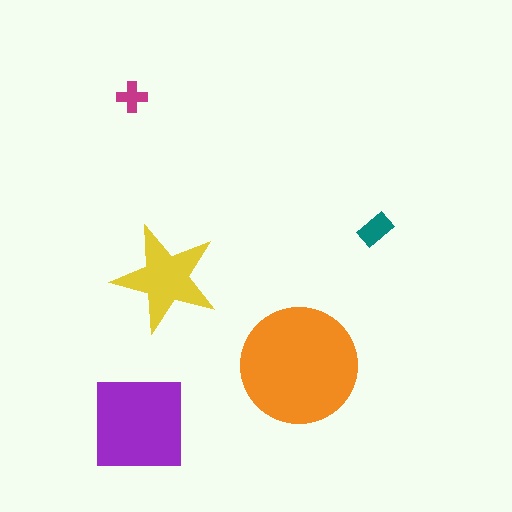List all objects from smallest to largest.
The magenta cross, the teal rectangle, the yellow star, the purple square, the orange circle.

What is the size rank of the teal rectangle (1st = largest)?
4th.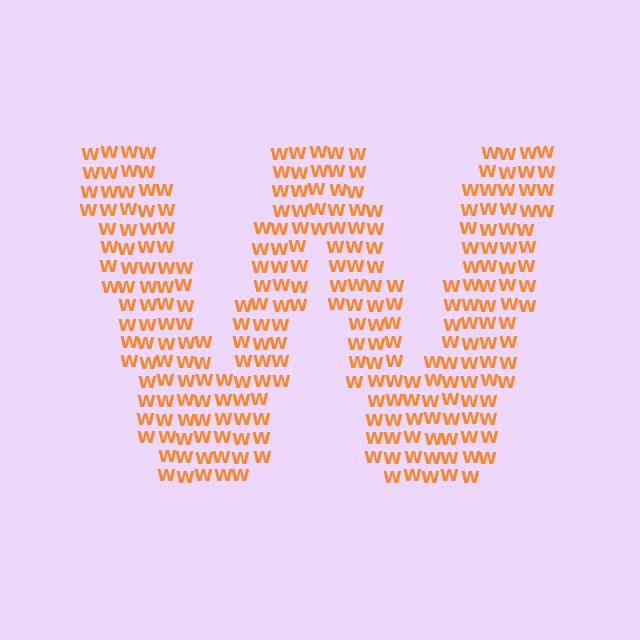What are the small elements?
The small elements are letter W's.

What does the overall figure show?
The overall figure shows the letter W.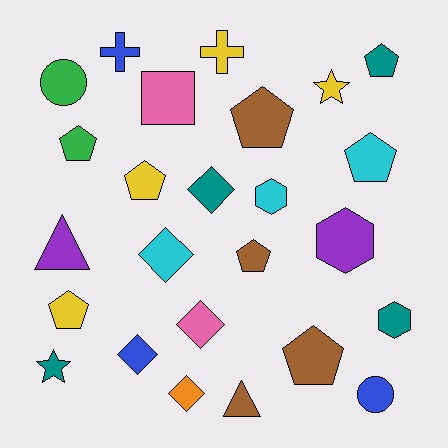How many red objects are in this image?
There are no red objects.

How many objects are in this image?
There are 25 objects.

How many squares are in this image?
There is 1 square.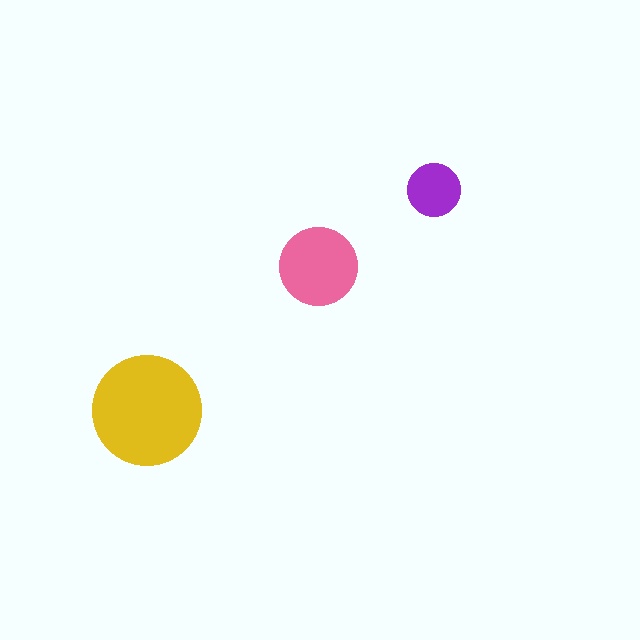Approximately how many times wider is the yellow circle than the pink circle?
About 1.5 times wider.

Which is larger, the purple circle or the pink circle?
The pink one.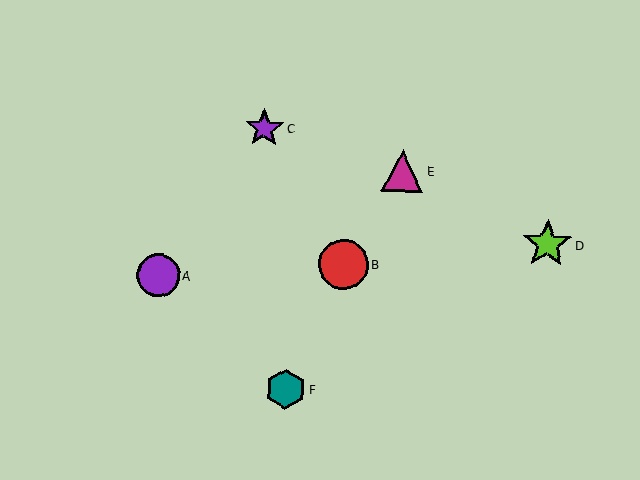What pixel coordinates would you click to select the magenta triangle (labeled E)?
Click at (403, 171) to select the magenta triangle E.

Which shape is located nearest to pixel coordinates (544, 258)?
The lime star (labeled D) at (547, 244) is nearest to that location.